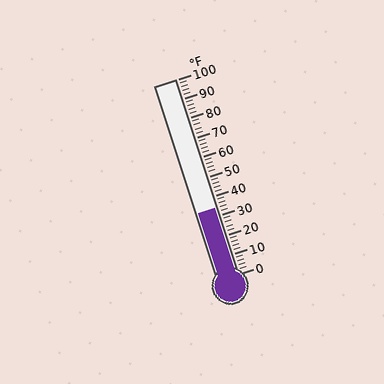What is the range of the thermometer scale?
The thermometer scale ranges from 0°F to 100°F.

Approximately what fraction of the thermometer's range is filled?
The thermometer is filled to approximately 35% of its range.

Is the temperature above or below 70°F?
The temperature is below 70°F.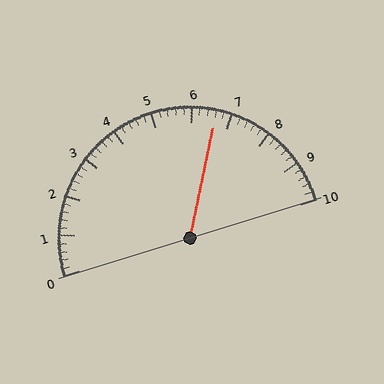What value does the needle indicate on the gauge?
The needle indicates approximately 6.6.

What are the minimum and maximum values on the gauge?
The gauge ranges from 0 to 10.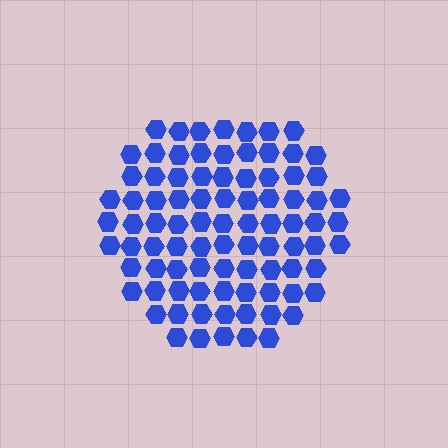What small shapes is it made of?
It is made of small hexagons.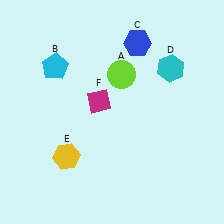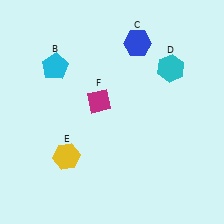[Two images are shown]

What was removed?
The lime circle (A) was removed in Image 2.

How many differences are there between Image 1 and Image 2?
There is 1 difference between the two images.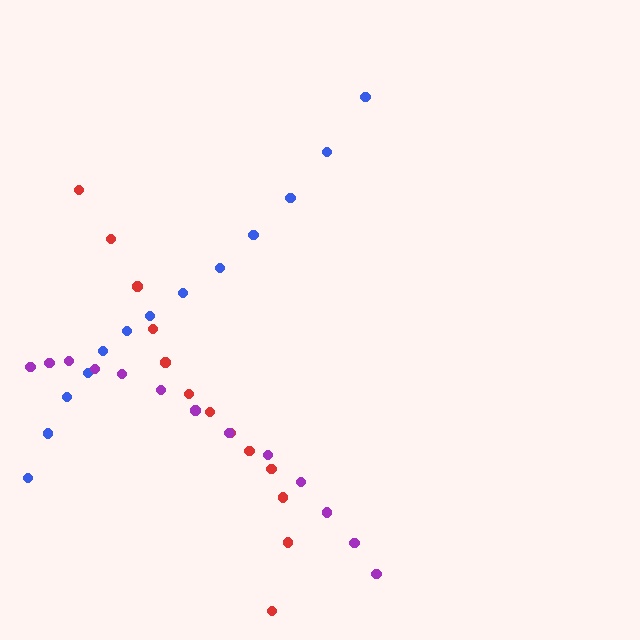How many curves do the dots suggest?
There are 3 distinct paths.